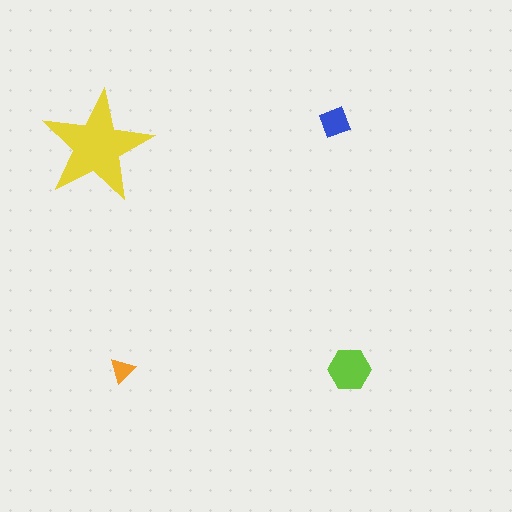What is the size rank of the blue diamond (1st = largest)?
3rd.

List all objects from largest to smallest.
The yellow star, the lime hexagon, the blue diamond, the orange triangle.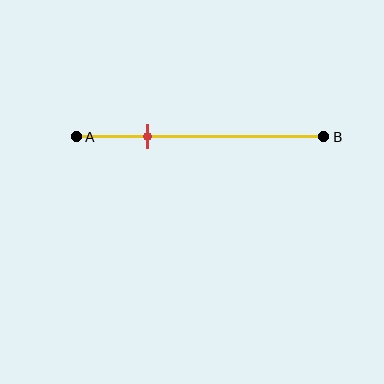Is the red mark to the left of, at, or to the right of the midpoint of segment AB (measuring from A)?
The red mark is to the left of the midpoint of segment AB.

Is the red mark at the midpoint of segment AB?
No, the mark is at about 30% from A, not at the 50% midpoint.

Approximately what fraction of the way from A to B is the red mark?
The red mark is approximately 30% of the way from A to B.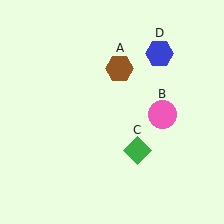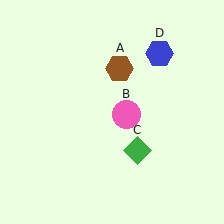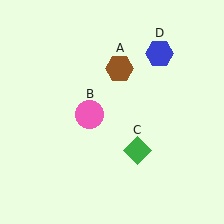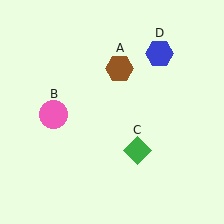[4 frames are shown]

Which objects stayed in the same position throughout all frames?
Brown hexagon (object A) and green diamond (object C) and blue hexagon (object D) remained stationary.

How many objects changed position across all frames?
1 object changed position: pink circle (object B).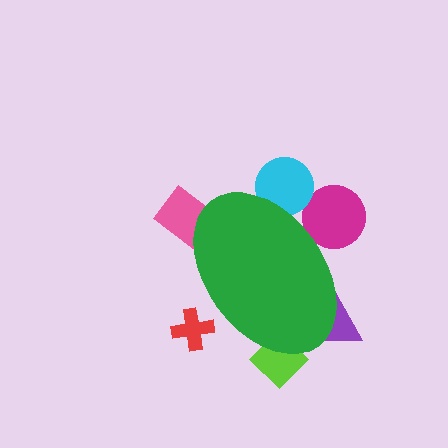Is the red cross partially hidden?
Yes, the red cross is partially hidden behind the green ellipse.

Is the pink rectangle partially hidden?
Yes, the pink rectangle is partially hidden behind the green ellipse.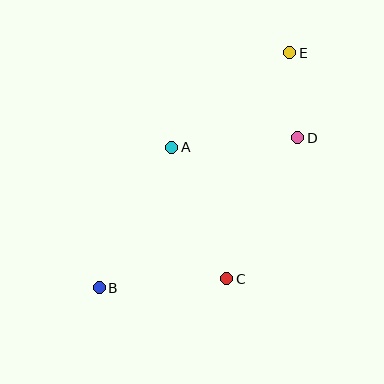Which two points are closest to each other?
Points D and E are closest to each other.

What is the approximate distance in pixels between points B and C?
The distance between B and C is approximately 128 pixels.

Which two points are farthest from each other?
Points B and E are farthest from each other.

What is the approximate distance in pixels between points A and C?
The distance between A and C is approximately 142 pixels.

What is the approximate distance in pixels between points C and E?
The distance between C and E is approximately 235 pixels.